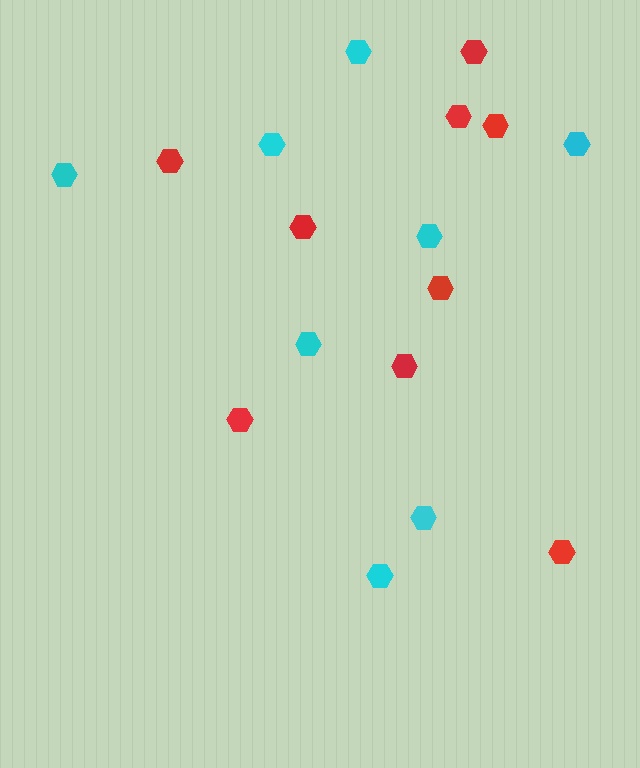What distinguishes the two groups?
There are 2 groups: one group of red hexagons (9) and one group of cyan hexagons (8).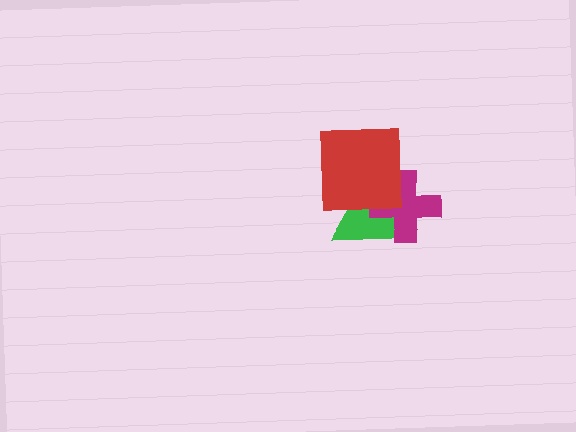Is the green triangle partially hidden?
Yes, it is partially covered by another shape.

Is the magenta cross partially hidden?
Yes, it is partially covered by another shape.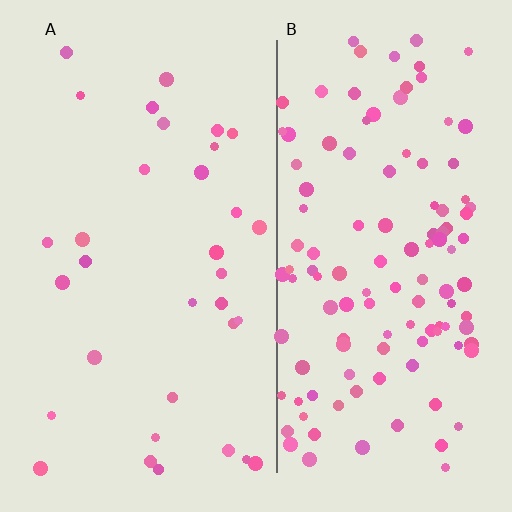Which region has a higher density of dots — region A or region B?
B (the right).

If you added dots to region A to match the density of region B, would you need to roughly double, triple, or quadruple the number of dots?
Approximately quadruple.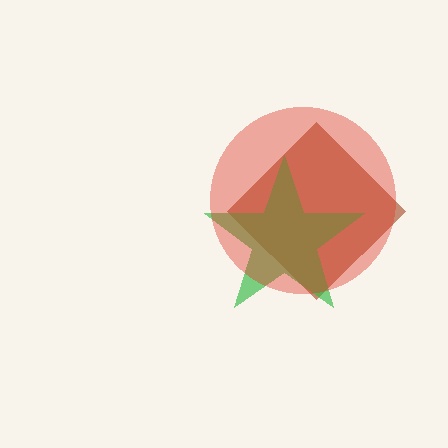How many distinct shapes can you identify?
There are 3 distinct shapes: a brown diamond, a green star, a red circle.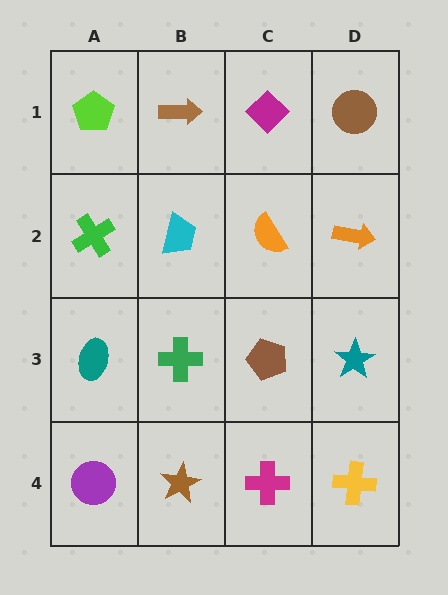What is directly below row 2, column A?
A teal ellipse.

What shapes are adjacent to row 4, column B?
A green cross (row 3, column B), a purple circle (row 4, column A), a magenta cross (row 4, column C).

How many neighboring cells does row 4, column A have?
2.